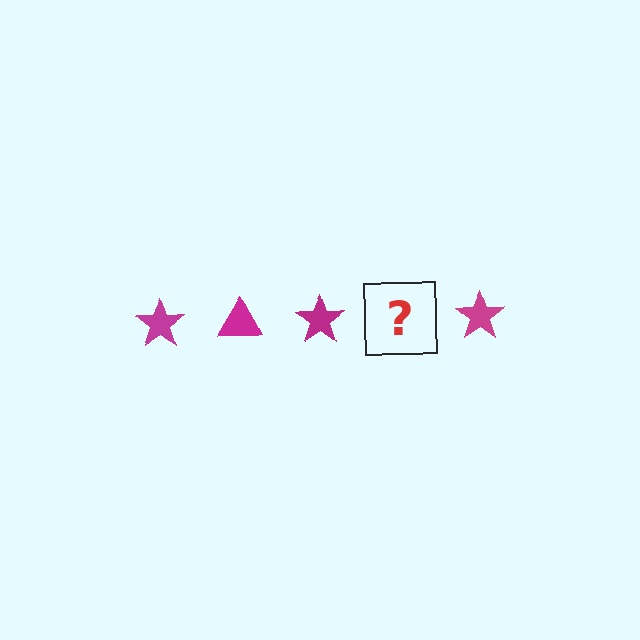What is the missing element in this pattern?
The missing element is a magenta triangle.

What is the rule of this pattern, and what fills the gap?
The rule is that the pattern cycles through star, triangle shapes in magenta. The gap should be filled with a magenta triangle.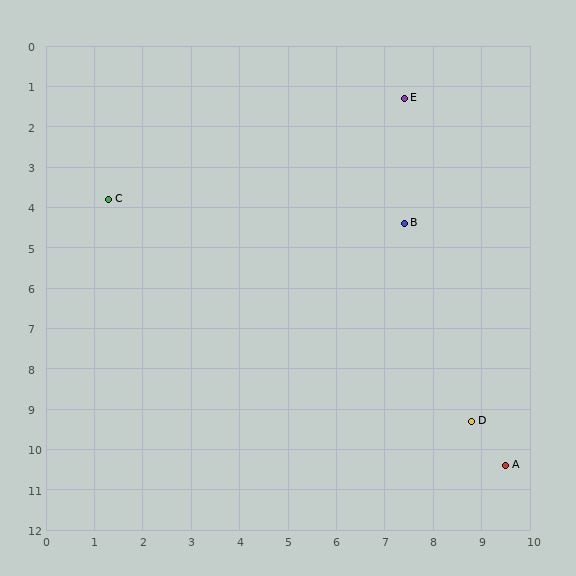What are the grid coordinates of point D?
Point D is at approximately (8.8, 9.3).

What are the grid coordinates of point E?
Point E is at approximately (7.4, 1.3).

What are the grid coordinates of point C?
Point C is at approximately (1.3, 3.8).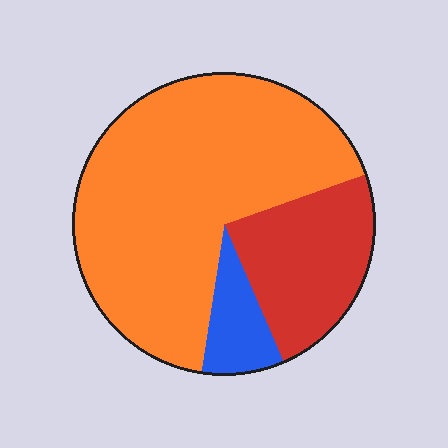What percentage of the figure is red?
Red takes up about one quarter (1/4) of the figure.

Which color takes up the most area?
Orange, at roughly 65%.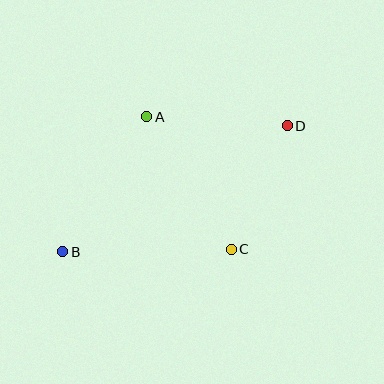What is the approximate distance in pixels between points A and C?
The distance between A and C is approximately 157 pixels.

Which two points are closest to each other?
Points C and D are closest to each other.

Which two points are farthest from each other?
Points B and D are farthest from each other.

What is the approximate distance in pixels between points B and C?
The distance between B and C is approximately 169 pixels.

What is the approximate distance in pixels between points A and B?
The distance between A and B is approximately 159 pixels.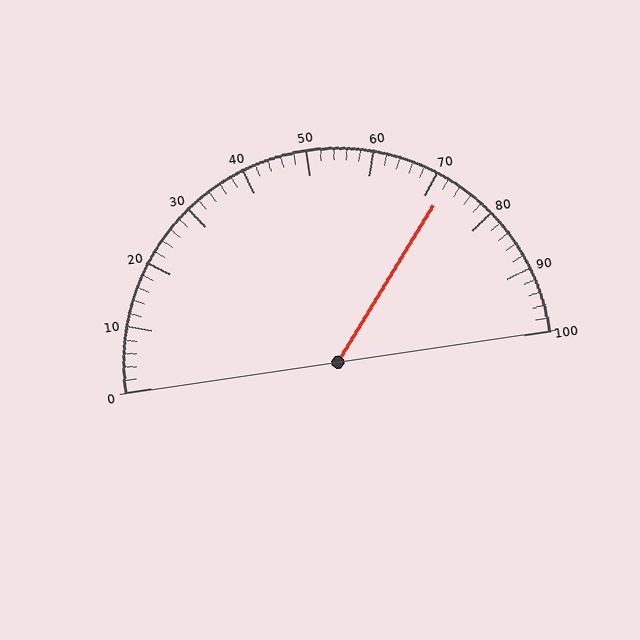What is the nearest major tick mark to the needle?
The nearest major tick mark is 70.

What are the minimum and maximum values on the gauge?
The gauge ranges from 0 to 100.